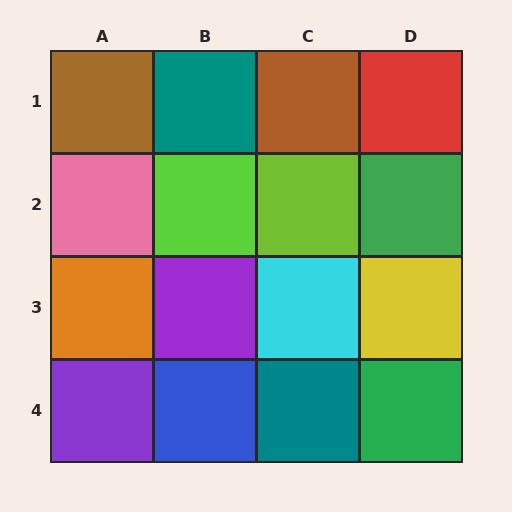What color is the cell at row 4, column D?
Green.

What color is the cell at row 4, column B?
Blue.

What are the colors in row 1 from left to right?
Brown, teal, brown, red.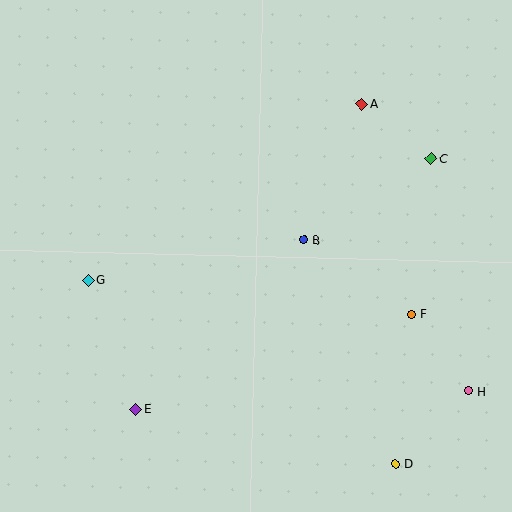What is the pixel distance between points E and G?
The distance between E and G is 138 pixels.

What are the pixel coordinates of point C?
Point C is at (431, 159).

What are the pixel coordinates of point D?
Point D is at (396, 464).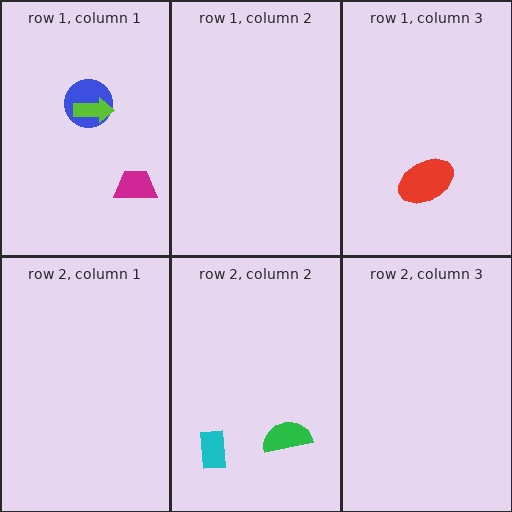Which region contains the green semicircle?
The row 2, column 2 region.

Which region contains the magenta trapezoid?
The row 1, column 1 region.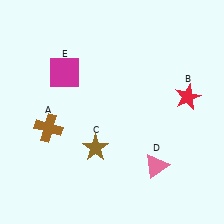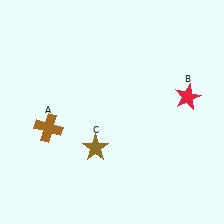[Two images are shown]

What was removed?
The magenta square (E), the pink triangle (D) were removed in Image 2.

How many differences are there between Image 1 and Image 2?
There are 2 differences between the two images.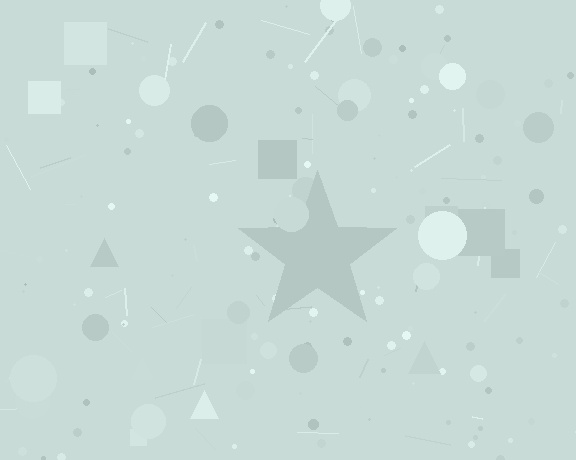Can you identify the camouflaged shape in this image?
The camouflaged shape is a star.